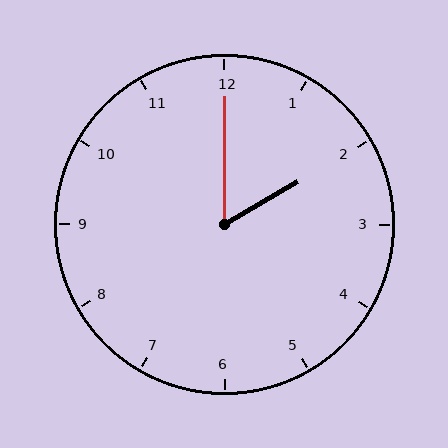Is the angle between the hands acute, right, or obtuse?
It is acute.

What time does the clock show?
2:00.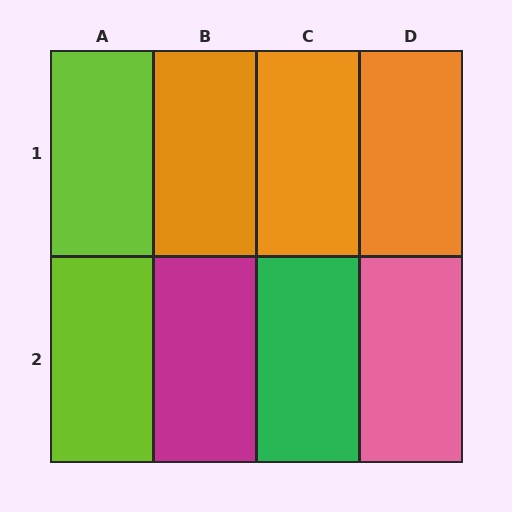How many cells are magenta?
1 cell is magenta.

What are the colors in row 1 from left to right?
Lime, orange, orange, orange.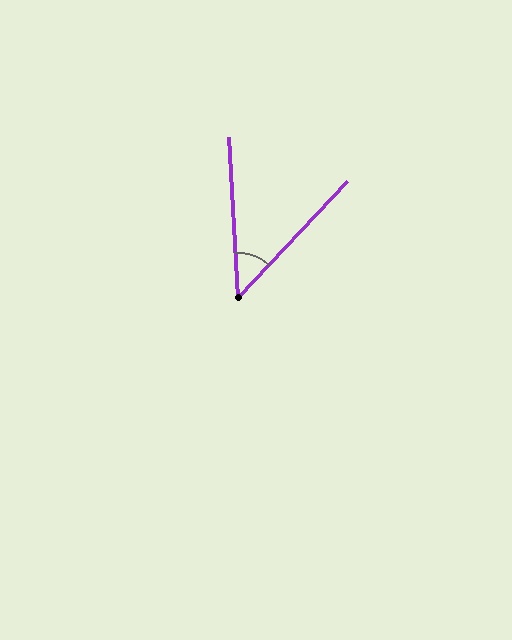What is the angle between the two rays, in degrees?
Approximately 46 degrees.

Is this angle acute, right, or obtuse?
It is acute.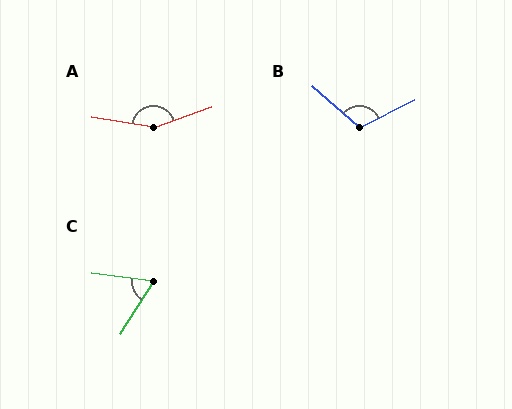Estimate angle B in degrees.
Approximately 112 degrees.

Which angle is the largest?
A, at approximately 151 degrees.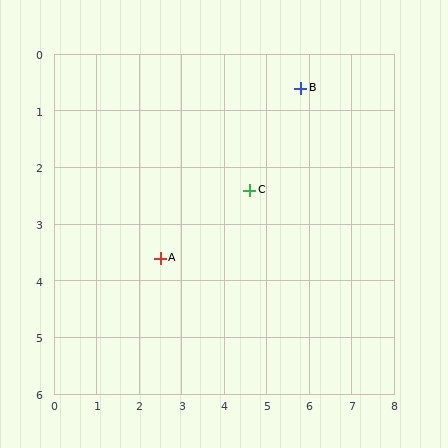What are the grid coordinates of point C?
Point C is at approximately (4.6, 2.4).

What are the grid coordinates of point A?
Point A is at approximately (2.5, 3.6).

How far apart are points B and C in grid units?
Points B and C are about 2.2 grid units apart.